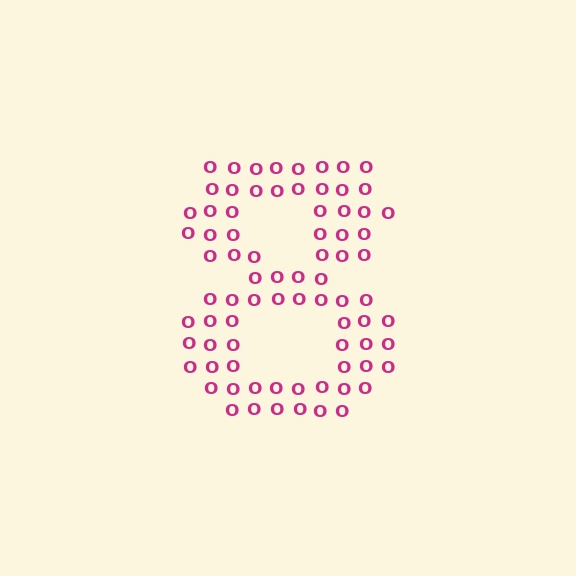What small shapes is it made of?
It is made of small letter O's.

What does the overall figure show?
The overall figure shows the digit 8.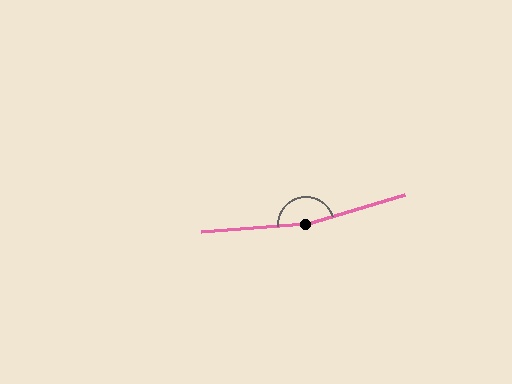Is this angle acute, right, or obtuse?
It is obtuse.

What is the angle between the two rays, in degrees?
Approximately 167 degrees.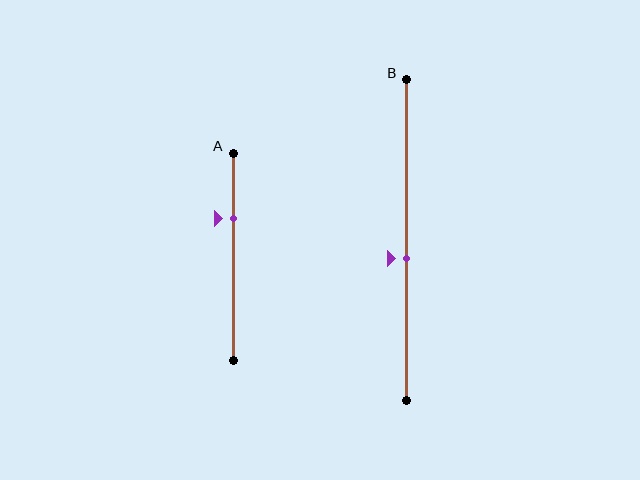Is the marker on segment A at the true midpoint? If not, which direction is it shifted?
No, the marker on segment A is shifted upward by about 19% of the segment length.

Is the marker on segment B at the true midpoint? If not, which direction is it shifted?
No, the marker on segment B is shifted downward by about 6% of the segment length.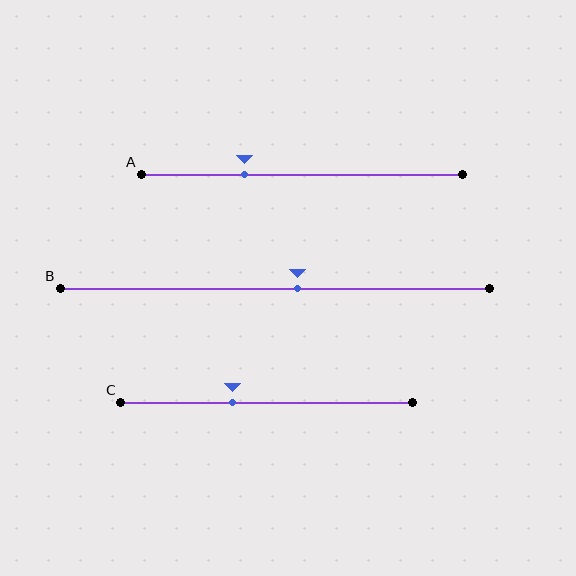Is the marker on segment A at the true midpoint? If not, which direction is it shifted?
No, the marker on segment A is shifted to the left by about 18% of the segment length.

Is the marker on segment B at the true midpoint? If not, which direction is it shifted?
No, the marker on segment B is shifted to the right by about 5% of the segment length.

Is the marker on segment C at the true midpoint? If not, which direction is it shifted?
No, the marker on segment C is shifted to the left by about 12% of the segment length.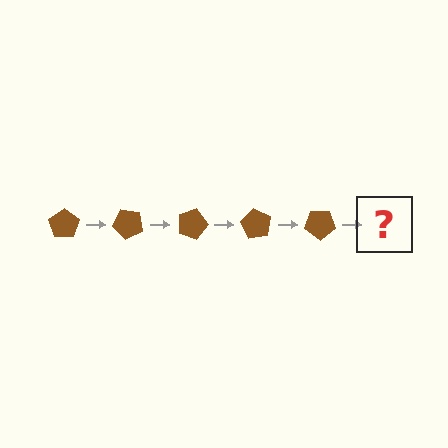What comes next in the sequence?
The next element should be a brown pentagon rotated 225 degrees.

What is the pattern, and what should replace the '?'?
The pattern is that the pentagon rotates 45 degrees each step. The '?' should be a brown pentagon rotated 225 degrees.